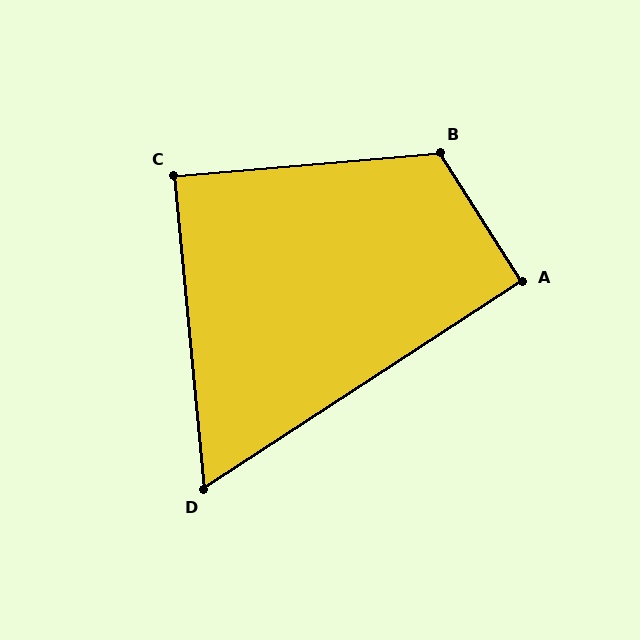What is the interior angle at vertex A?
Approximately 91 degrees (approximately right).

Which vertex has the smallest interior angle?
D, at approximately 62 degrees.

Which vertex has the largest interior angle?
B, at approximately 118 degrees.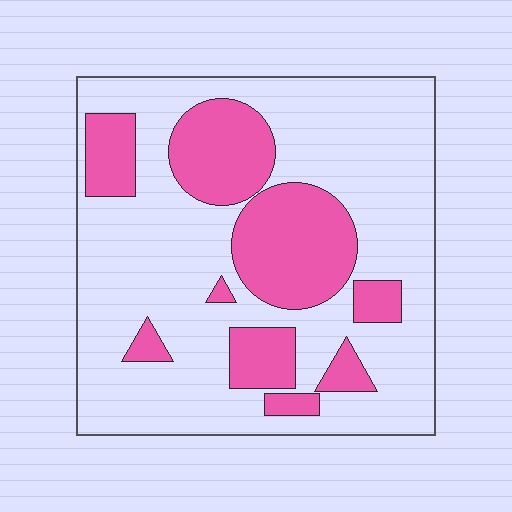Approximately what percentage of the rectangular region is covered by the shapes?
Approximately 30%.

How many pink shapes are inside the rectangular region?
9.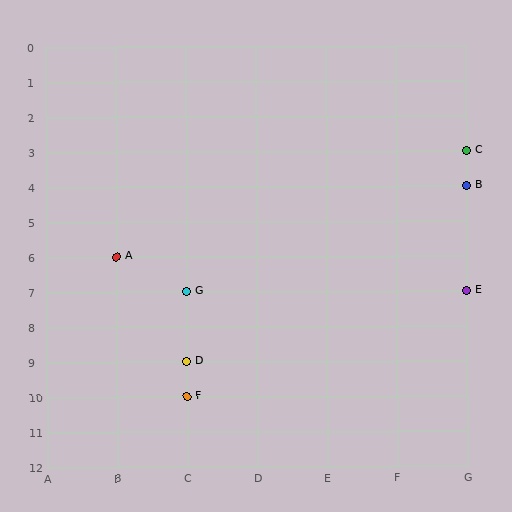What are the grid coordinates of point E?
Point E is at grid coordinates (G, 7).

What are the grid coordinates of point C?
Point C is at grid coordinates (G, 3).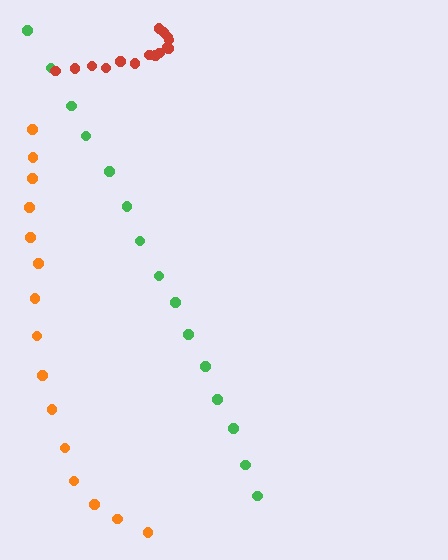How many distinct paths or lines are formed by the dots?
There are 3 distinct paths.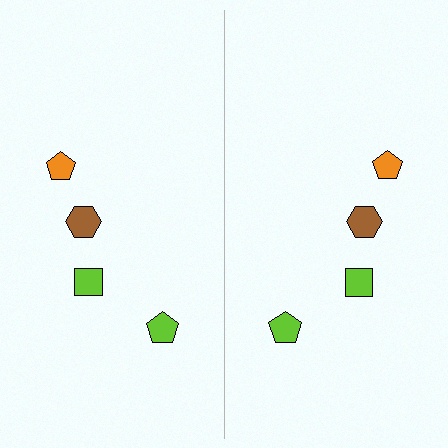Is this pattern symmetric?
Yes, this pattern has bilateral (reflection) symmetry.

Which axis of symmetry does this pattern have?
The pattern has a vertical axis of symmetry running through the center of the image.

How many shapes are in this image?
There are 8 shapes in this image.